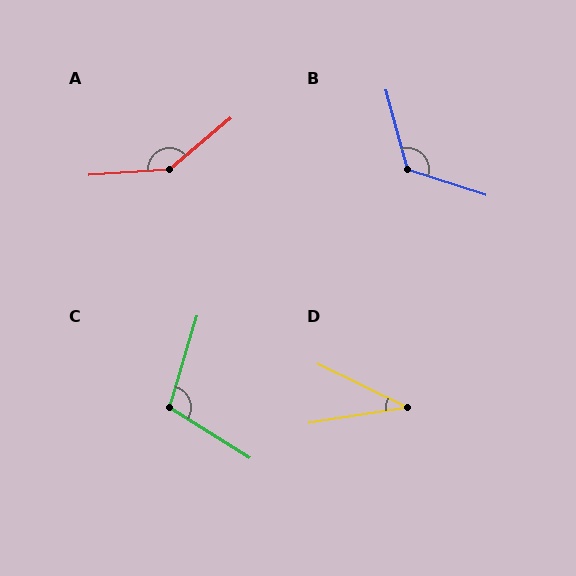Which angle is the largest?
A, at approximately 143 degrees.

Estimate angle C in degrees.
Approximately 105 degrees.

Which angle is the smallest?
D, at approximately 35 degrees.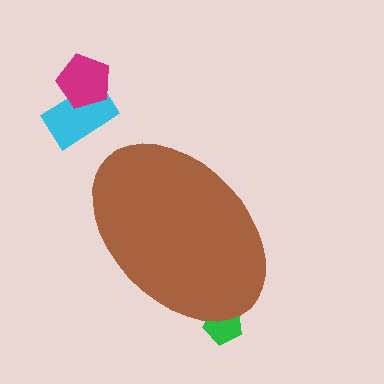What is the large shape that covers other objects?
A brown ellipse.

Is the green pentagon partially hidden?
Yes, the green pentagon is partially hidden behind the brown ellipse.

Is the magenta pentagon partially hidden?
No, the magenta pentagon is fully visible.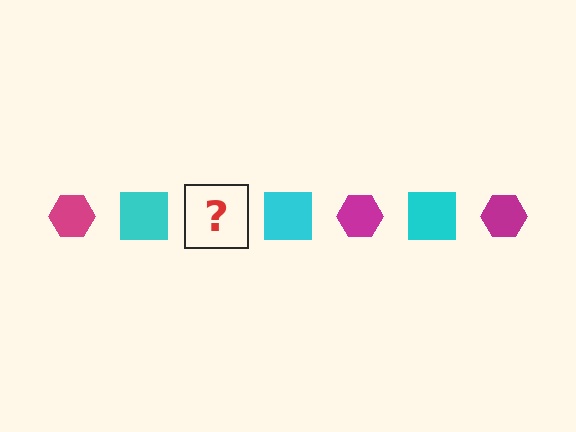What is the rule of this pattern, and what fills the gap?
The rule is that the pattern alternates between magenta hexagon and cyan square. The gap should be filled with a magenta hexagon.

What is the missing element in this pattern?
The missing element is a magenta hexagon.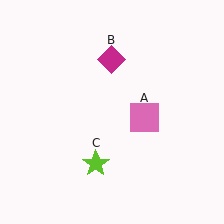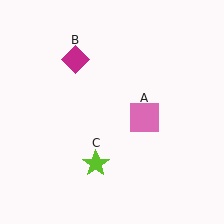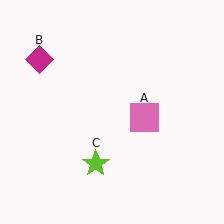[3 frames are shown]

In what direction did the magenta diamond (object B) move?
The magenta diamond (object B) moved left.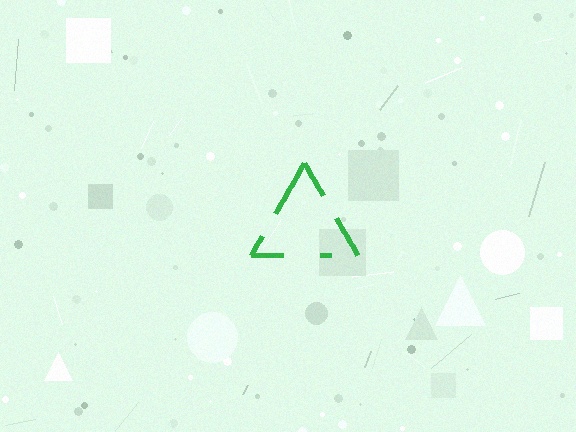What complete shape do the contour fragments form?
The contour fragments form a triangle.